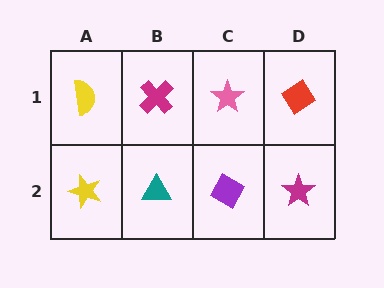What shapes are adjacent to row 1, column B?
A teal triangle (row 2, column B), a yellow semicircle (row 1, column A), a pink star (row 1, column C).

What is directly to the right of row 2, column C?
A magenta star.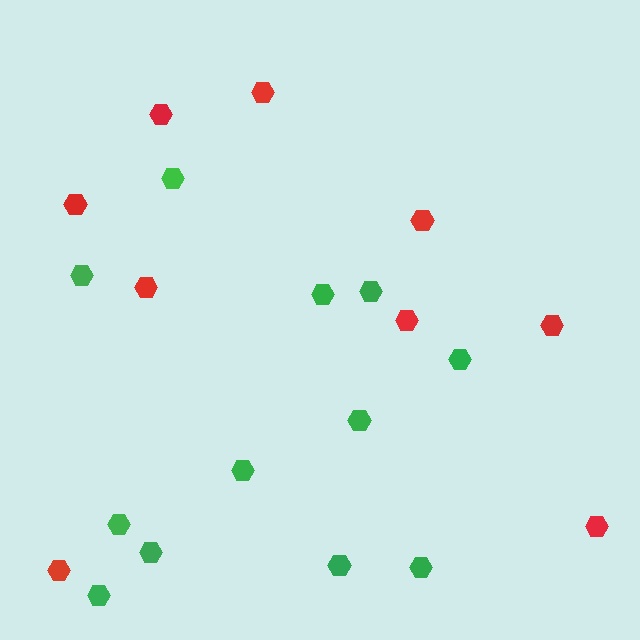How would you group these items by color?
There are 2 groups: one group of red hexagons (9) and one group of green hexagons (12).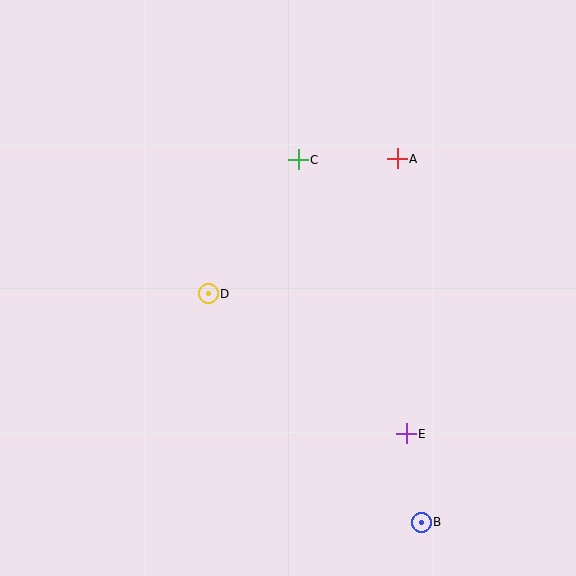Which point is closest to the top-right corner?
Point A is closest to the top-right corner.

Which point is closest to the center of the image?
Point D at (208, 294) is closest to the center.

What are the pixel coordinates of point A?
Point A is at (397, 159).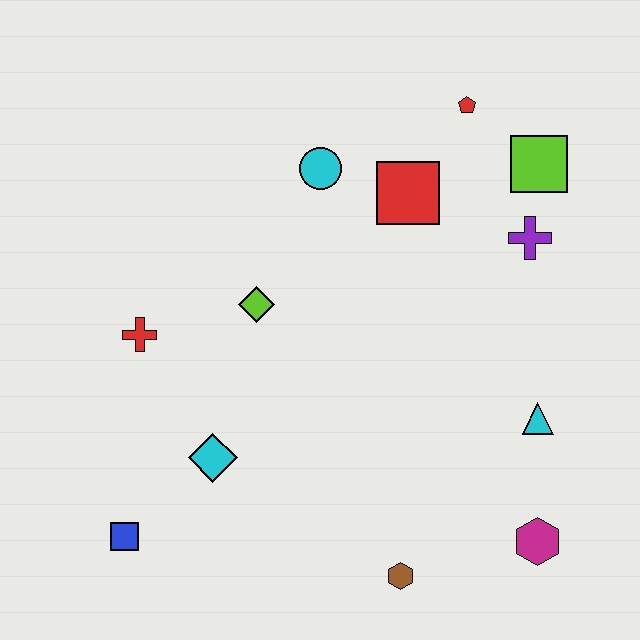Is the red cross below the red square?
Yes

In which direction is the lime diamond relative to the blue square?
The lime diamond is above the blue square.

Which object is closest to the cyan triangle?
The magenta hexagon is closest to the cyan triangle.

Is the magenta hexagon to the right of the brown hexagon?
Yes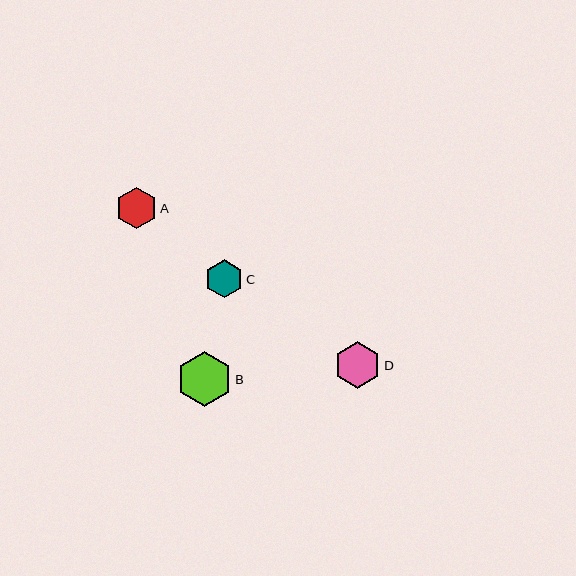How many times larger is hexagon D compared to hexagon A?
Hexagon D is approximately 1.1 times the size of hexagon A.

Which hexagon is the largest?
Hexagon B is the largest with a size of approximately 55 pixels.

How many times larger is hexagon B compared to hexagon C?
Hexagon B is approximately 1.4 times the size of hexagon C.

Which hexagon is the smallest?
Hexagon C is the smallest with a size of approximately 38 pixels.